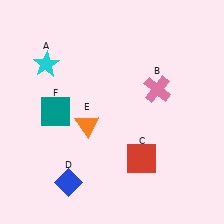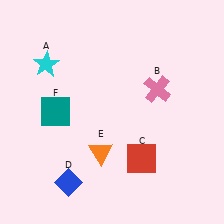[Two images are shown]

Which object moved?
The orange triangle (E) moved down.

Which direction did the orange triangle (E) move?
The orange triangle (E) moved down.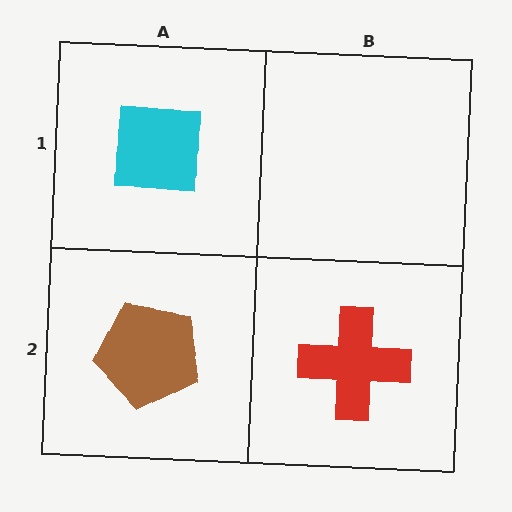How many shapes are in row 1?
1 shape.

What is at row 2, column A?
A brown pentagon.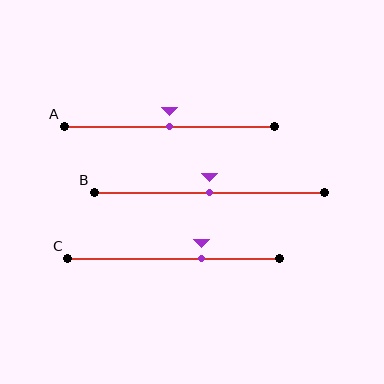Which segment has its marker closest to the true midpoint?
Segment A has its marker closest to the true midpoint.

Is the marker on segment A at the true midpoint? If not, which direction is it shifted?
Yes, the marker on segment A is at the true midpoint.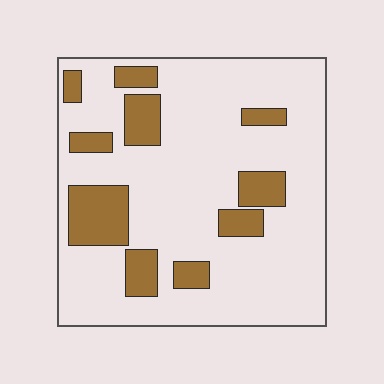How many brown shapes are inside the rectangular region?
10.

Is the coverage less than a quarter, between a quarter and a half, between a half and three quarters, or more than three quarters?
Less than a quarter.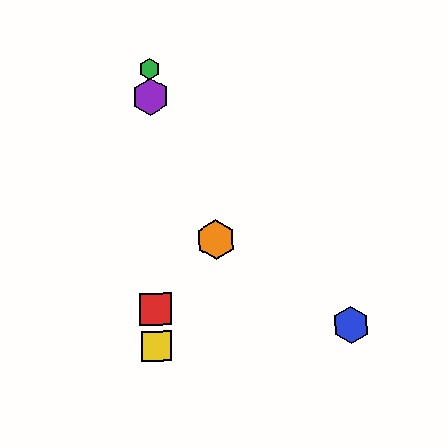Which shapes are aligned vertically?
The red square, the green hexagon, the yellow square, the purple hexagon are aligned vertically.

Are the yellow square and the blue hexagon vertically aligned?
No, the yellow square is at x≈156 and the blue hexagon is at x≈351.